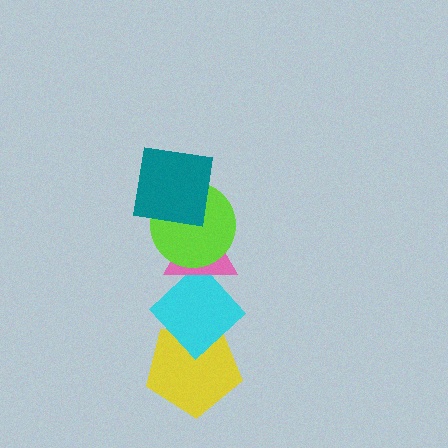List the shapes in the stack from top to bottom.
From top to bottom: the teal square, the lime circle, the pink triangle, the cyan diamond, the yellow pentagon.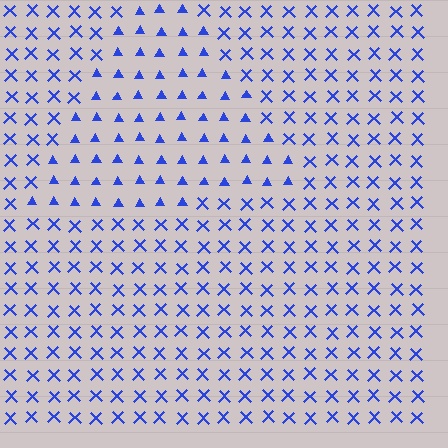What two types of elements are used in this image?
The image uses triangles inside the triangle region and X marks outside it.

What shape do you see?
I see a triangle.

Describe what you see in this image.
The image is filled with small blue elements arranged in a uniform grid. A triangle-shaped region contains triangles, while the surrounding area contains X marks. The boundary is defined purely by the change in element shape.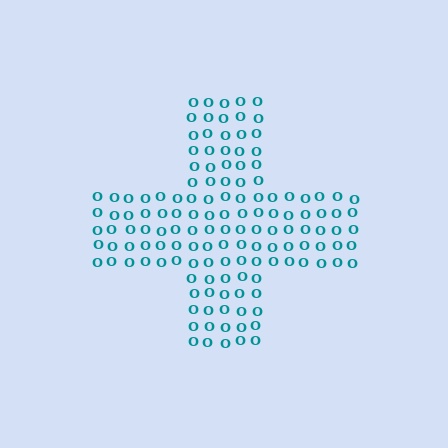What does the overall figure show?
The overall figure shows a cross.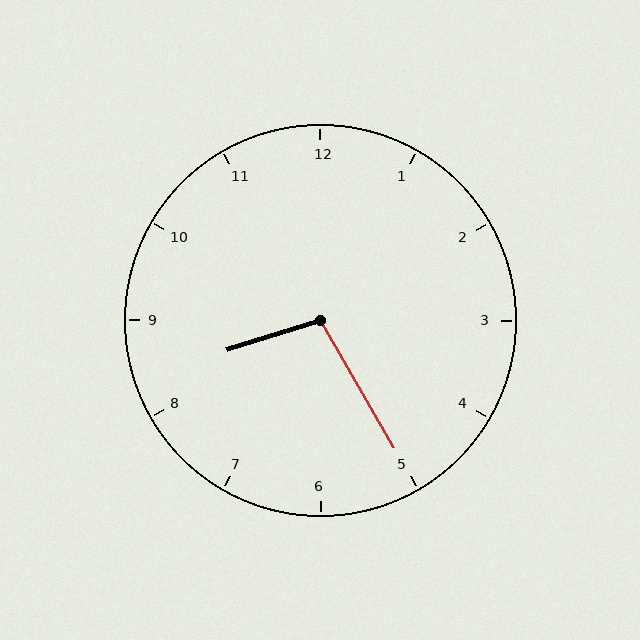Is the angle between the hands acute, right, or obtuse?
It is obtuse.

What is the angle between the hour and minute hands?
Approximately 102 degrees.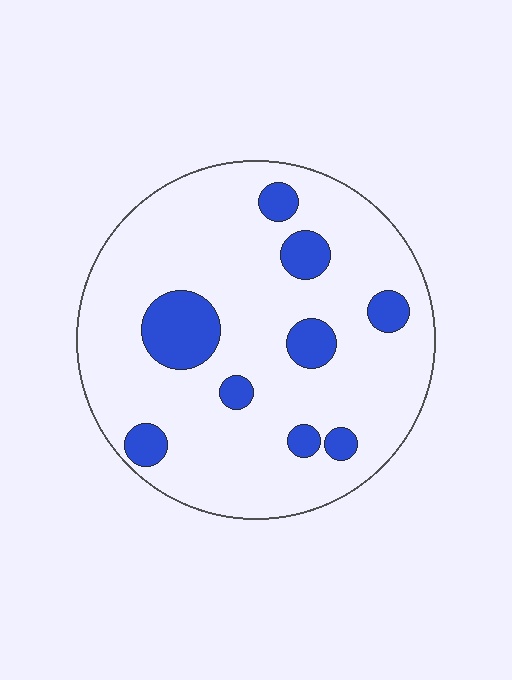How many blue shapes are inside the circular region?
9.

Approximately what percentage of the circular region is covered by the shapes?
Approximately 15%.